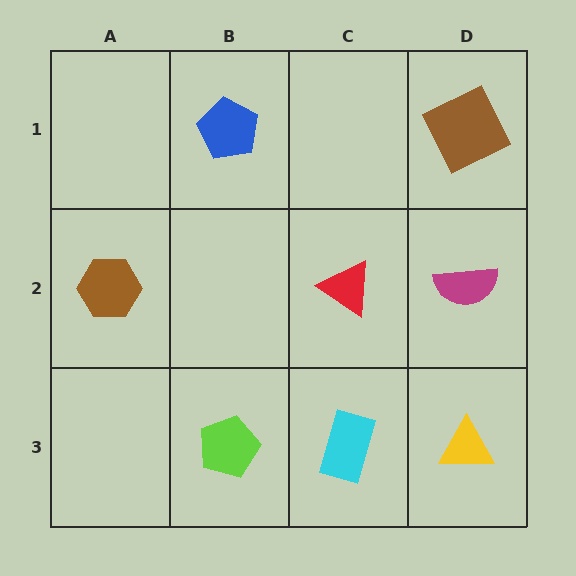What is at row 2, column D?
A magenta semicircle.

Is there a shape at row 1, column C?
No, that cell is empty.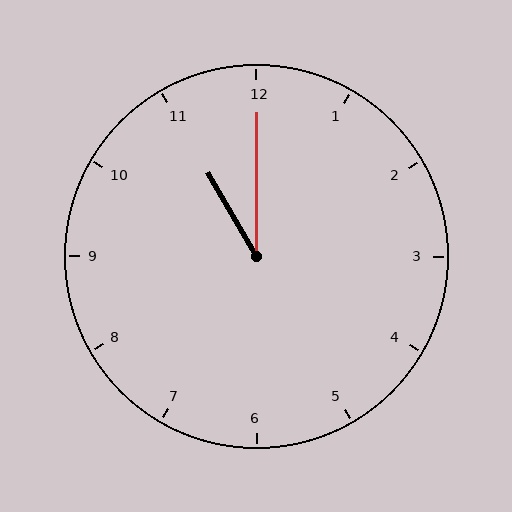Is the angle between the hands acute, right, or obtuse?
It is acute.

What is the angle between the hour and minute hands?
Approximately 30 degrees.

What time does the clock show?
11:00.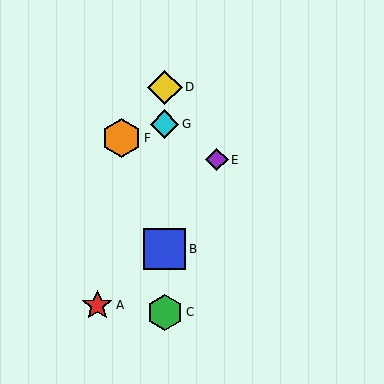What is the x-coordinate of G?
Object G is at x≈165.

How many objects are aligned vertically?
4 objects (B, C, D, G) are aligned vertically.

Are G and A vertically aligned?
No, G is at x≈165 and A is at x≈97.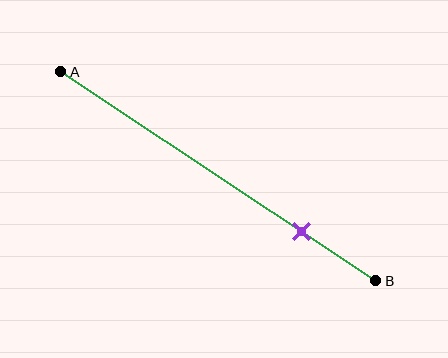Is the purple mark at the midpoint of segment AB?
No, the mark is at about 75% from A, not at the 50% midpoint.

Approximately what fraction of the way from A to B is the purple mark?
The purple mark is approximately 75% of the way from A to B.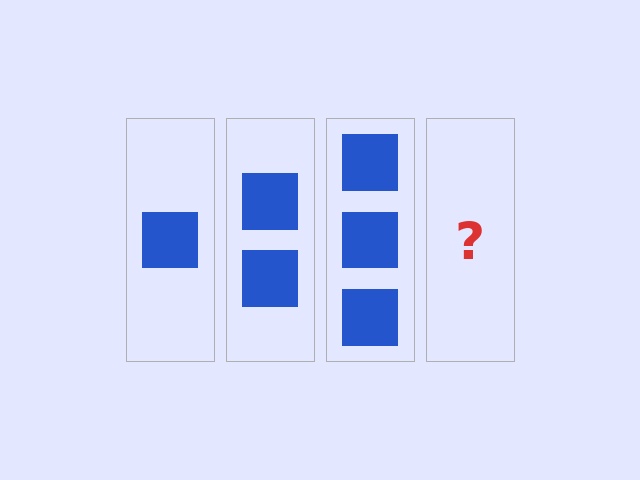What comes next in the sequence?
The next element should be 4 squares.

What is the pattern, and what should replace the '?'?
The pattern is that each step adds one more square. The '?' should be 4 squares.